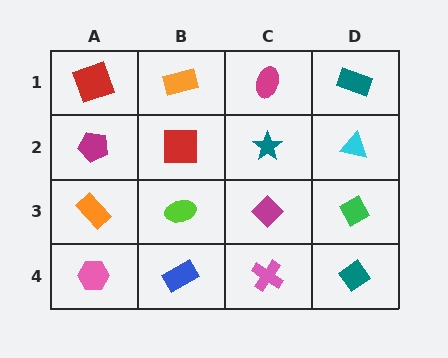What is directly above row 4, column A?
An orange rectangle.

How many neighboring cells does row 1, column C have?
3.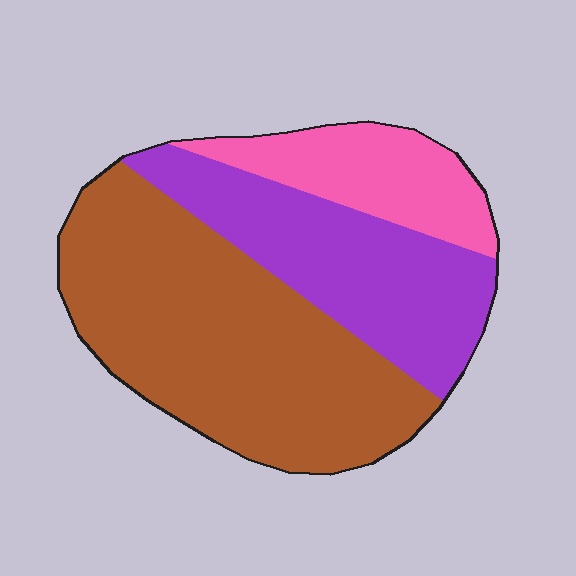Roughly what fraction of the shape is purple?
Purple covers about 30% of the shape.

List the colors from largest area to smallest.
From largest to smallest: brown, purple, pink.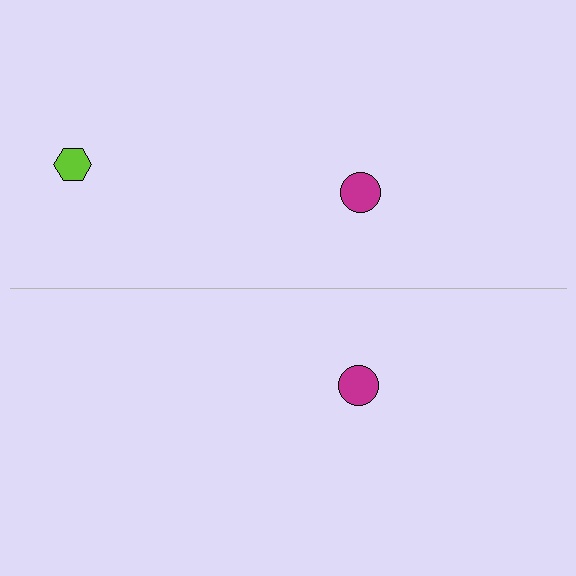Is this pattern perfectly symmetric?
No, the pattern is not perfectly symmetric. A lime hexagon is missing from the bottom side.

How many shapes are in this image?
There are 3 shapes in this image.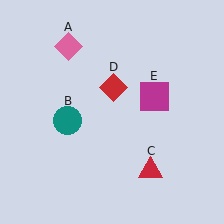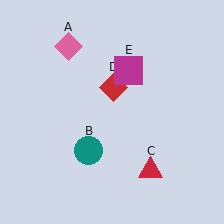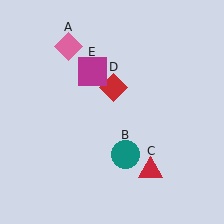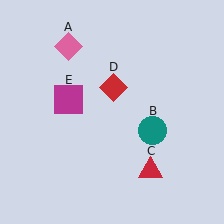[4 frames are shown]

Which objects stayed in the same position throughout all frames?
Pink diamond (object A) and red triangle (object C) and red diamond (object D) remained stationary.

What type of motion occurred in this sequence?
The teal circle (object B), magenta square (object E) rotated counterclockwise around the center of the scene.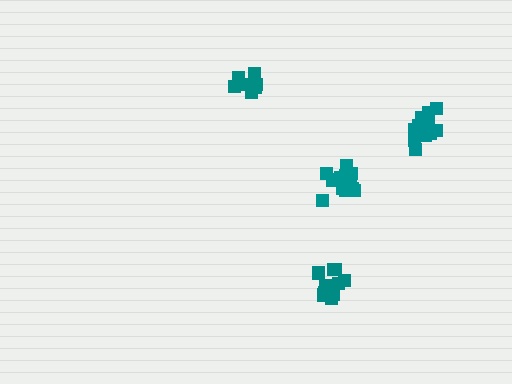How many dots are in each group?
Group 1: 10 dots, Group 2: 15 dots, Group 3: 14 dots, Group 4: 14 dots (53 total).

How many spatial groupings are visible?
There are 4 spatial groupings.